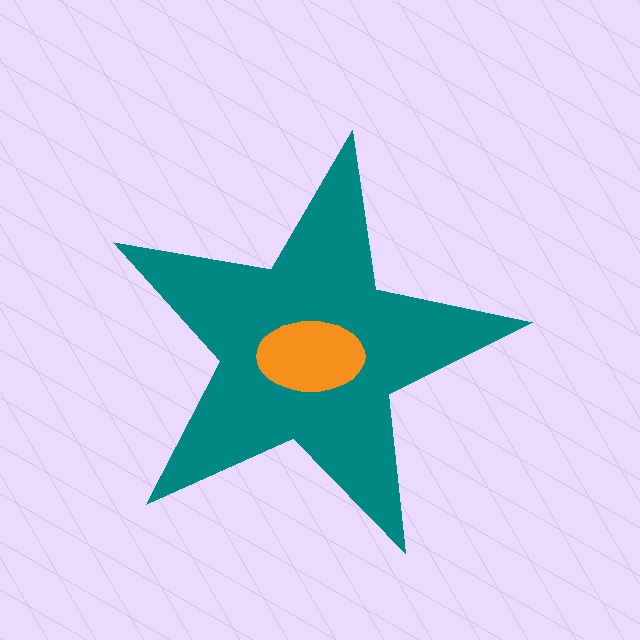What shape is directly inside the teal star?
The orange ellipse.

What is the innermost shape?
The orange ellipse.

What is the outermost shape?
The teal star.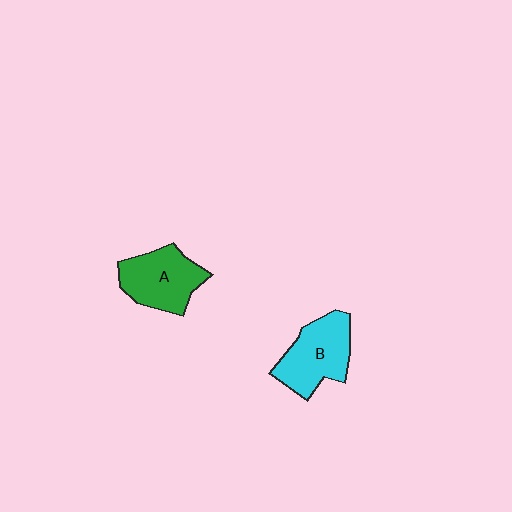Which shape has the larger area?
Shape B (cyan).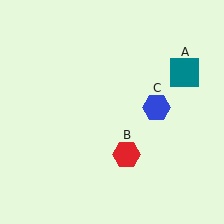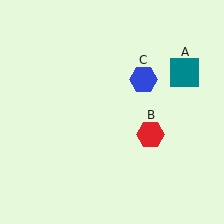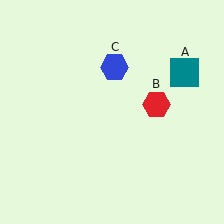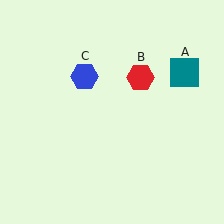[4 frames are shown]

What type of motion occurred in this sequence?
The red hexagon (object B), blue hexagon (object C) rotated counterclockwise around the center of the scene.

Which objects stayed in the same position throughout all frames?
Teal square (object A) remained stationary.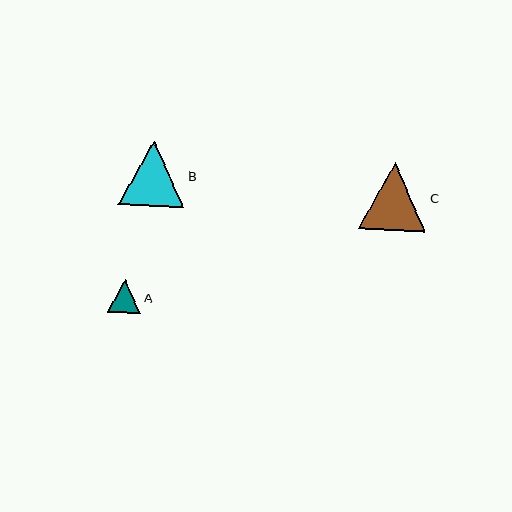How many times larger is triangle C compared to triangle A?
Triangle C is approximately 2.0 times the size of triangle A.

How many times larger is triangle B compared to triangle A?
Triangle B is approximately 2.0 times the size of triangle A.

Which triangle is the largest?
Triangle C is the largest with a size of approximately 68 pixels.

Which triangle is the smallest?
Triangle A is the smallest with a size of approximately 33 pixels.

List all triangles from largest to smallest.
From largest to smallest: C, B, A.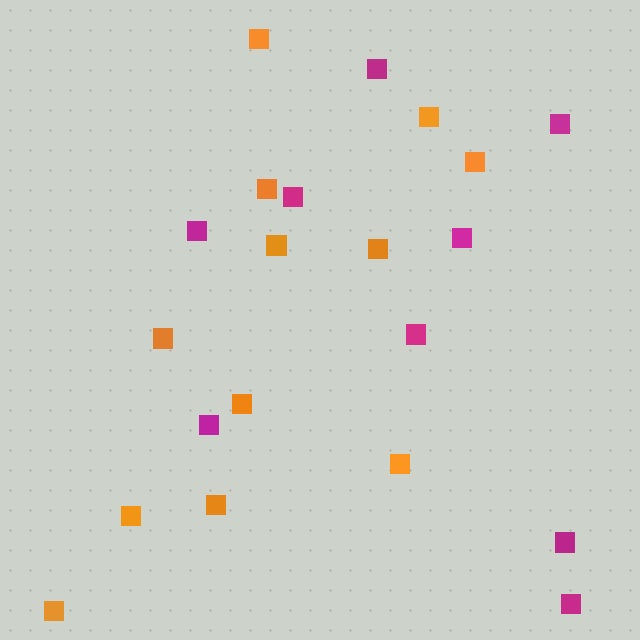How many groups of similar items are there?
There are 2 groups: one group of magenta squares (9) and one group of orange squares (12).